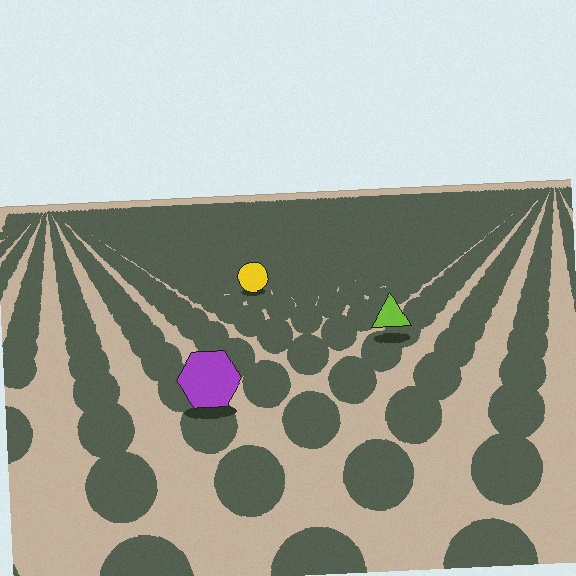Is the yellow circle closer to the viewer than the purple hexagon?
No. The purple hexagon is closer — you can tell from the texture gradient: the ground texture is coarser near it.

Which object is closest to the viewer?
The purple hexagon is closest. The texture marks near it are larger and more spread out.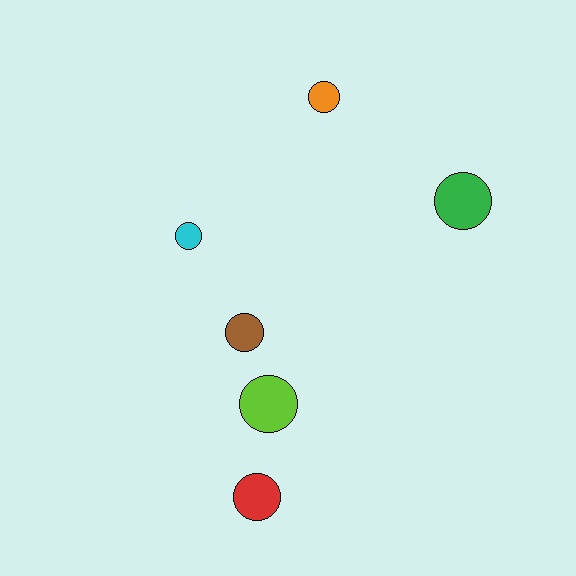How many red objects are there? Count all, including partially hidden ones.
There is 1 red object.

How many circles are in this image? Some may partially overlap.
There are 6 circles.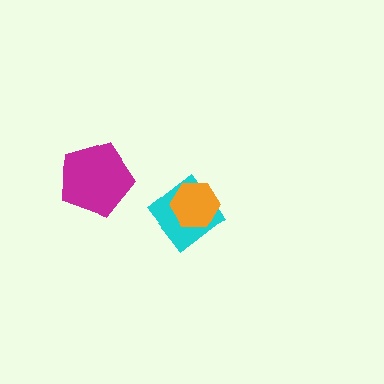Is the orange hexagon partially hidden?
No, no other shape covers it.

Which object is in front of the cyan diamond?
The orange hexagon is in front of the cyan diamond.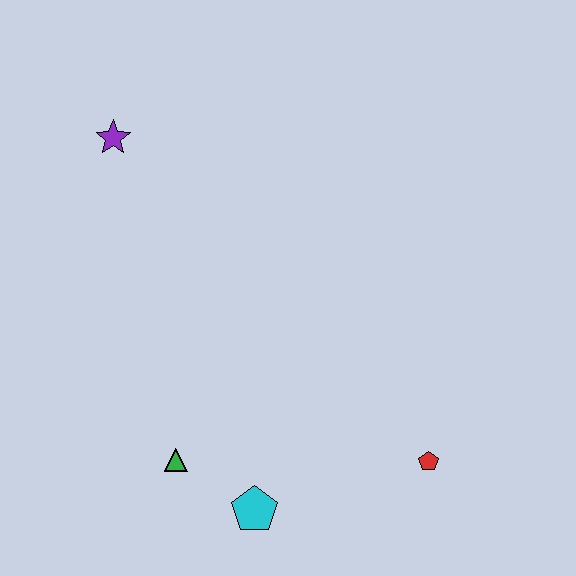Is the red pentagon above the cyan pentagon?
Yes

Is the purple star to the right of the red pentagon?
No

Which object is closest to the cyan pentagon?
The green triangle is closest to the cyan pentagon.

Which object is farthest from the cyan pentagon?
The purple star is farthest from the cyan pentagon.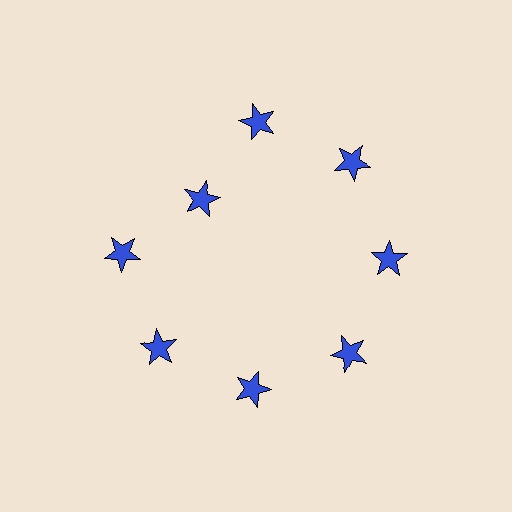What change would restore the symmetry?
The symmetry would be restored by moving it outward, back onto the ring so that all 8 stars sit at equal angles and equal distance from the center.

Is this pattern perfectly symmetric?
No. The 8 blue stars are arranged in a ring, but one element near the 10 o'clock position is pulled inward toward the center, breaking the 8-fold rotational symmetry.